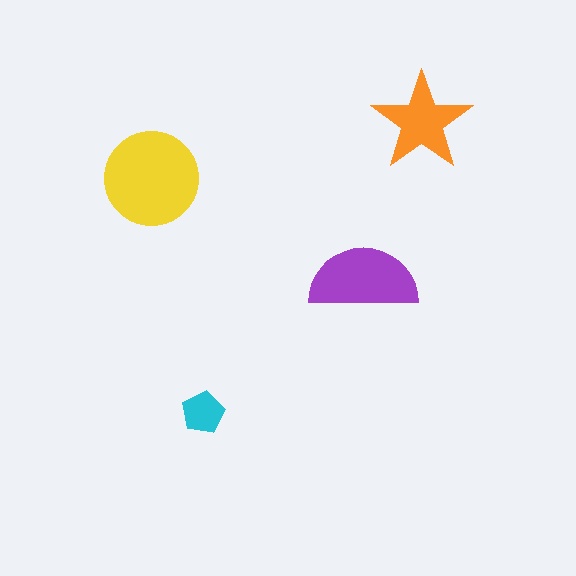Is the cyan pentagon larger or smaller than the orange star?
Smaller.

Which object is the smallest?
The cyan pentagon.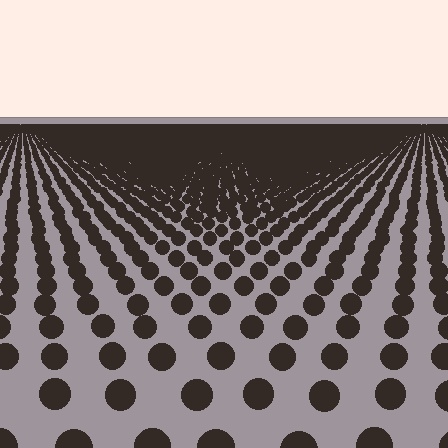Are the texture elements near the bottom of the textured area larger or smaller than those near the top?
Larger. Near the bottom, elements are closer to the viewer and appear at a bigger on-screen size.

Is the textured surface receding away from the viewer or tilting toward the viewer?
The surface is receding away from the viewer. Texture elements get smaller and denser toward the top.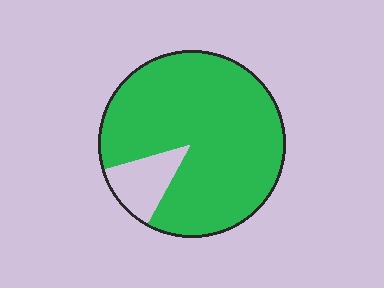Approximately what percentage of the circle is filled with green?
Approximately 90%.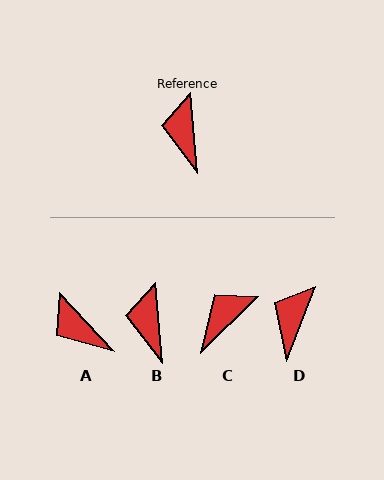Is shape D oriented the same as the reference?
No, it is off by about 26 degrees.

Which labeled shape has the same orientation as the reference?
B.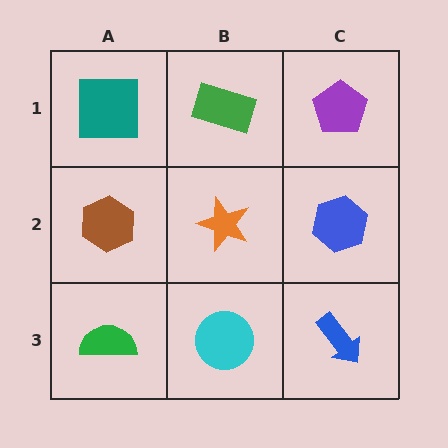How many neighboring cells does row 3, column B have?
3.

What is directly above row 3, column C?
A blue hexagon.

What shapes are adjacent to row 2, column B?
A green rectangle (row 1, column B), a cyan circle (row 3, column B), a brown hexagon (row 2, column A), a blue hexagon (row 2, column C).